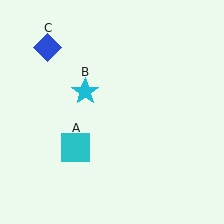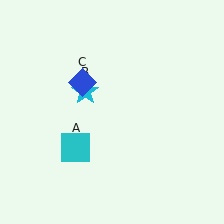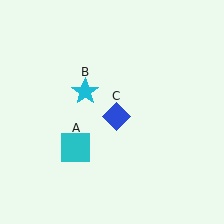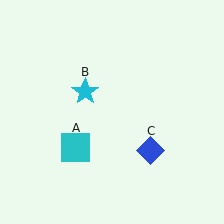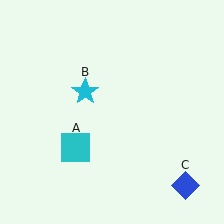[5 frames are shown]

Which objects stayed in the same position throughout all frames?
Cyan square (object A) and cyan star (object B) remained stationary.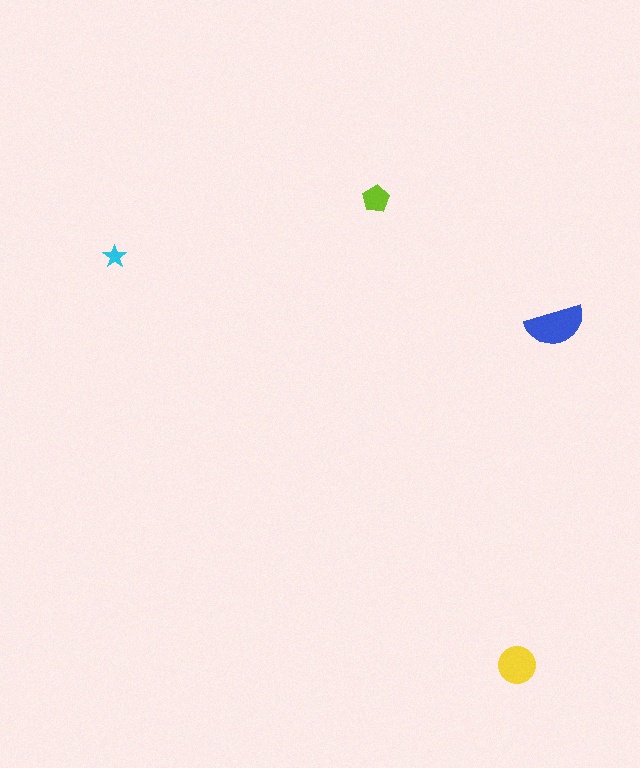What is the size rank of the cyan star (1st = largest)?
4th.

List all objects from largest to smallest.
The blue semicircle, the yellow circle, the lime pentagon, the cyan star.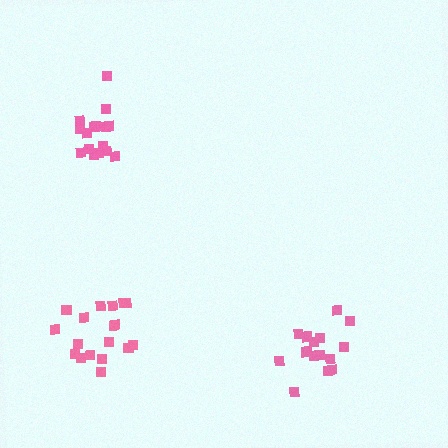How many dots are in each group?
Group 1: 16 dots, Group 2: 18 dots, Group 3: 16 dots (50 total).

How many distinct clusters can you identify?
There are 3 distinct clusters.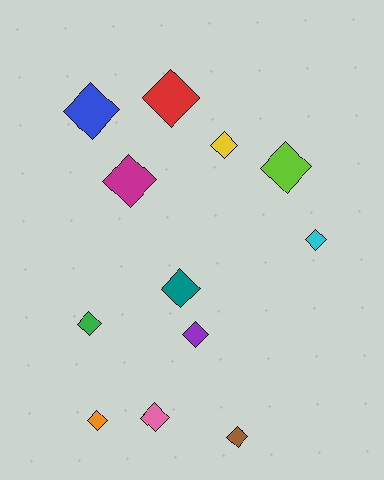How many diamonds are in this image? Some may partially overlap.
There are 12 diamonds.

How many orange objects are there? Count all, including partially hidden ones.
There is 1 orange object.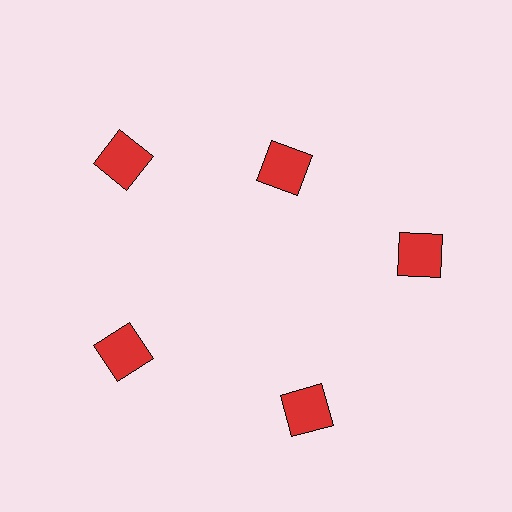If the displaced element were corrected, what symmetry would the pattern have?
It would have 5-fold rotational symmetry — the pattern would map onto itself every 72 degrees.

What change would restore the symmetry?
The symmetry would be restored by moving it outward, back onto the ring so that all 5 squares sit at equal angles and equal distance from the center.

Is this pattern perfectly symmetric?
No. The 5 red squares are arranged in a ring, but one element near the 1 o'clock position is pulled inward toward the center, breaking the 5-fold rotational symmetry.